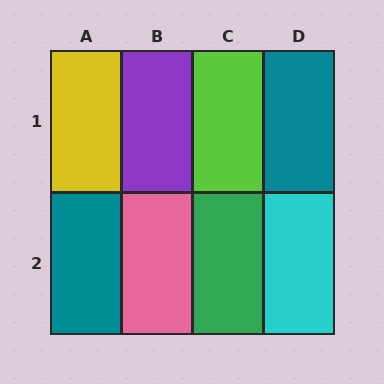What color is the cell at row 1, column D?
Teal.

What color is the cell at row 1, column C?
Lime.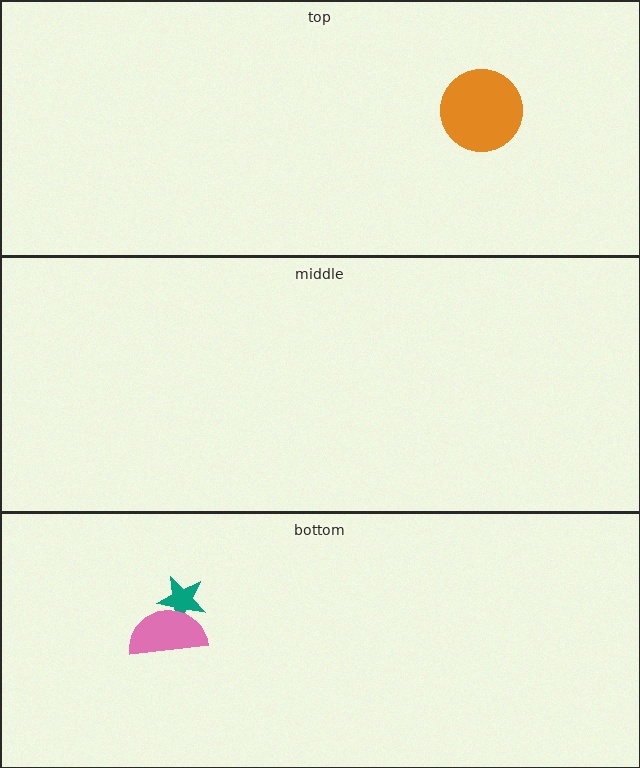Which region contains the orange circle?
The top region.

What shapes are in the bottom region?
The teal star, the pink semicircle.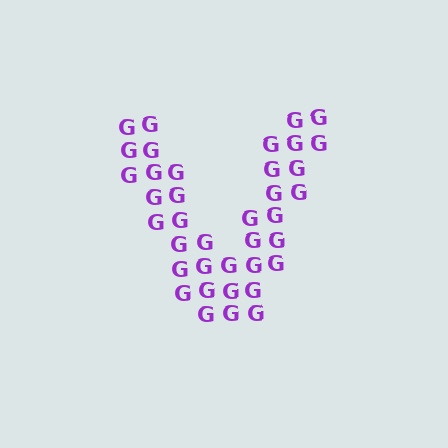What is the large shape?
The large shape is the letter V.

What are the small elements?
The small elements are letter G's.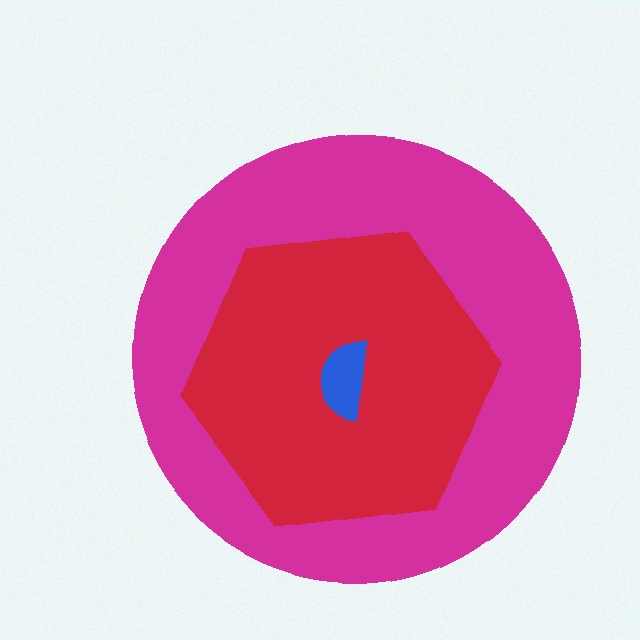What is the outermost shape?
The magenta circle.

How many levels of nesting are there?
3.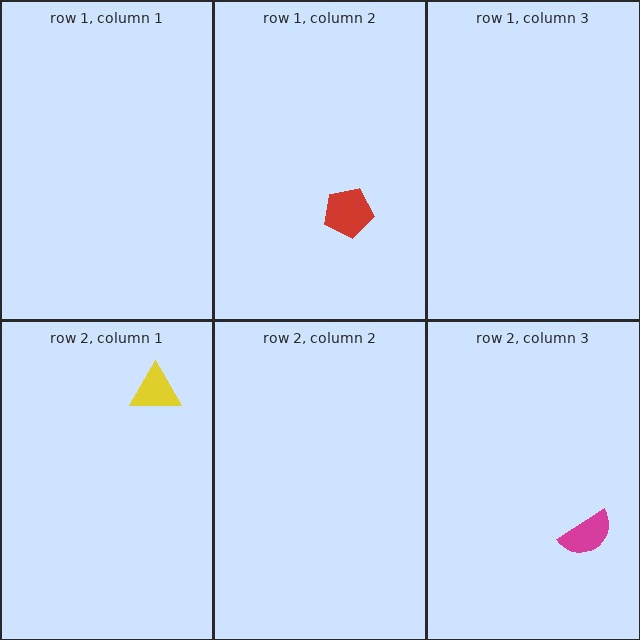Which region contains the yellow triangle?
The row 2, column 1 region.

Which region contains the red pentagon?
The row 1, column 2 region.